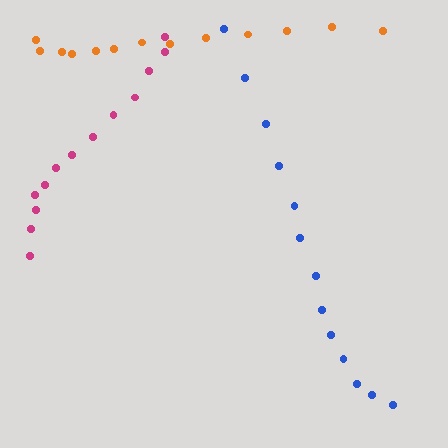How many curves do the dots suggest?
There are 3 distinct paths.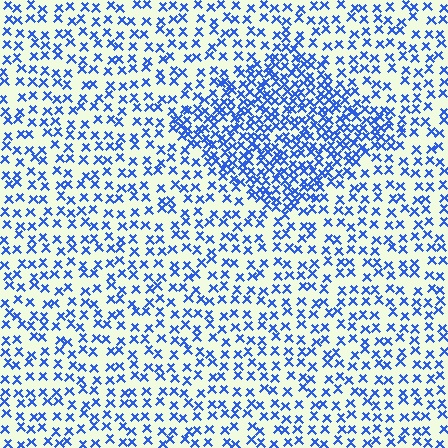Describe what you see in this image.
The image contains small blue elements arranged at two different densities. A diamond-shaped region is visible where the elements are more densely packed than the surrounding area.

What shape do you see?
I see a diamond.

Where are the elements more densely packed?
The elements are more densely packed inside the diamond boundary.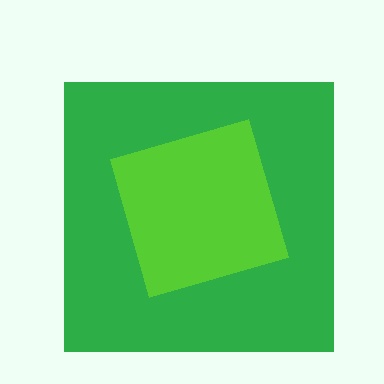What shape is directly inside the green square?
The lime diamond.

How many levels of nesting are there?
2.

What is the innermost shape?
The lime diamond.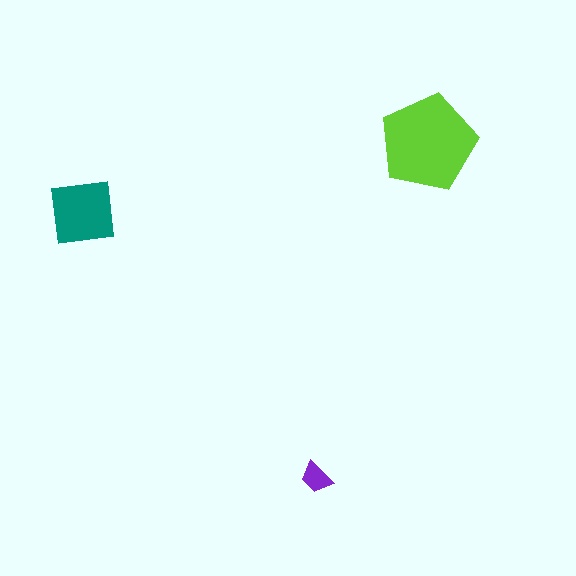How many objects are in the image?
There are 3 objects in the image.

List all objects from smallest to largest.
The purple trapezoid, the teal square, the lime pentagon.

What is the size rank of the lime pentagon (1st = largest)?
1st.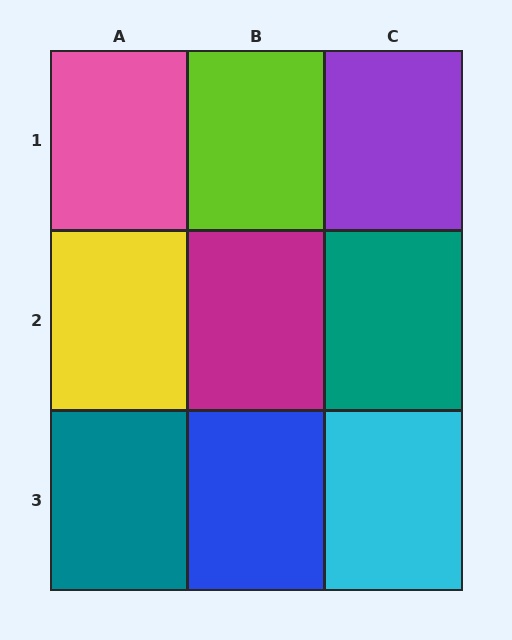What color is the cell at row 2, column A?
Yellow.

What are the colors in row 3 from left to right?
Teal, blue, cyan.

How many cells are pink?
1 cell is pink.